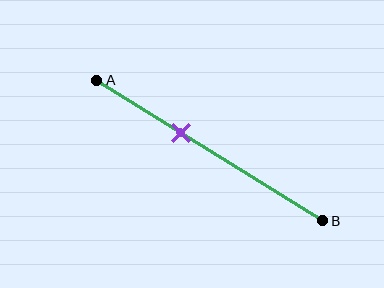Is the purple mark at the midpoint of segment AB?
No, the mark is at about 35% from A, not at the 50% midpoint.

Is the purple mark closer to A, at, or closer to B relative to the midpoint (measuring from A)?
The purple mark is closer to point A than the midpoint of segment AB.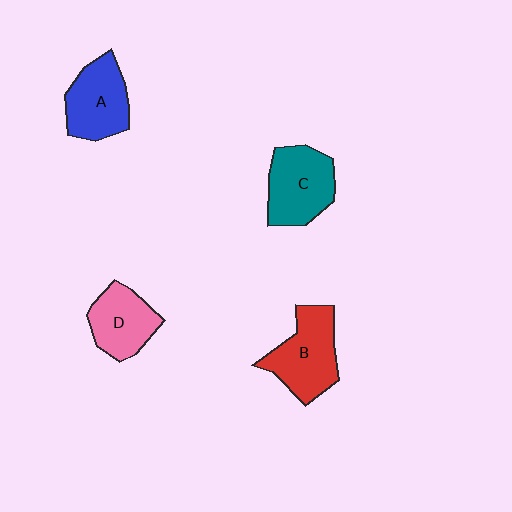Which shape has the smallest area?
Shape D (pink).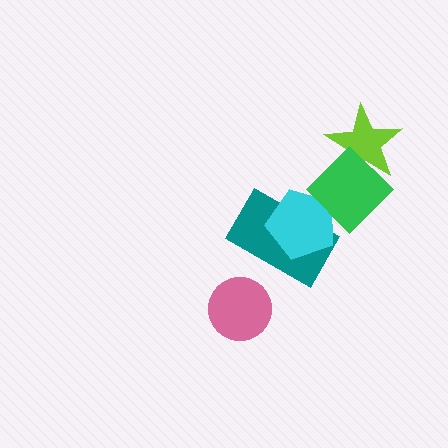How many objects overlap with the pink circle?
0 objects overlap with the pink circle.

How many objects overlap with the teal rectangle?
2 objects overlap with the teal rectangle.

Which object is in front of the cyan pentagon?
The green diamond is in front of the cyan pentagon.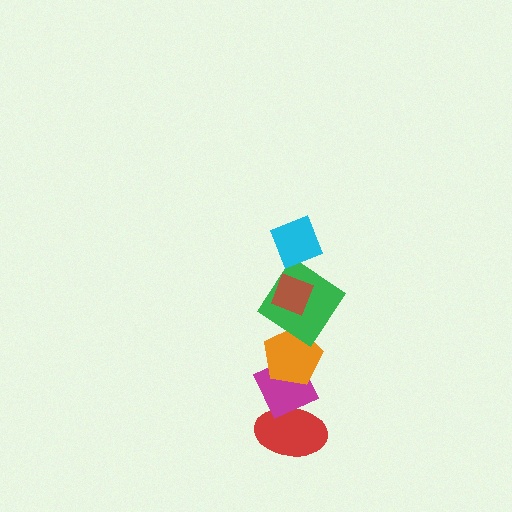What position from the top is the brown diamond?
The brown diamond is 2nd from the top.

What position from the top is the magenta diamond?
The magenta diamond is 5th from the top.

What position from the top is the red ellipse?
The red ellipse is 6th from the top.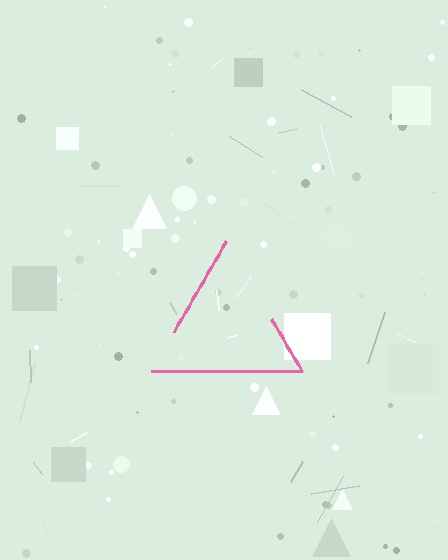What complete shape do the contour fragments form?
The contour fragments form a triangle.